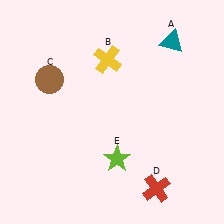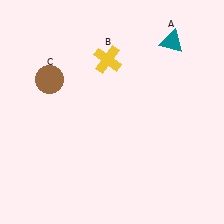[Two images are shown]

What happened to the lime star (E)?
The lime star (E) was removed in Image 2. It was in the bottom-right area of Image 1.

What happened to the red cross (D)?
The red cross (D) was removed in Image 2. It was in the bottom-right area of Image 1.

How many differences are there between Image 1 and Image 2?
There are 2 differences between the two images.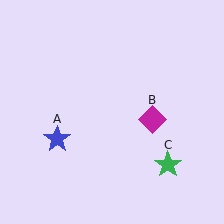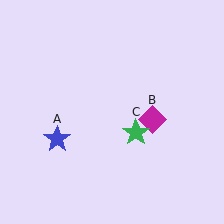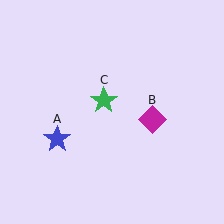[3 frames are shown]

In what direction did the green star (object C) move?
The green star (object C) moved up and to the left.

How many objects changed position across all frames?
1 object changed position: green star (object C).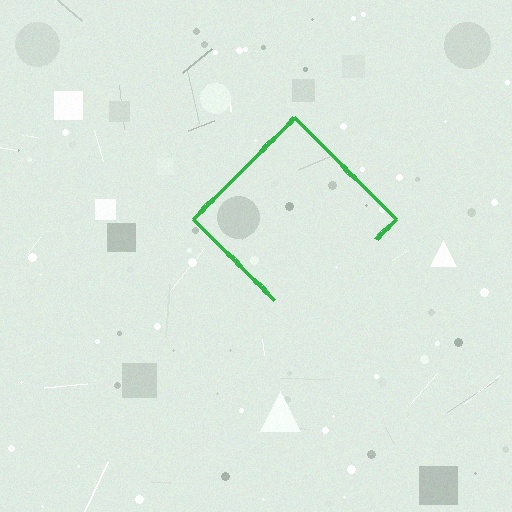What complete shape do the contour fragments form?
The contour fragments form a diamond.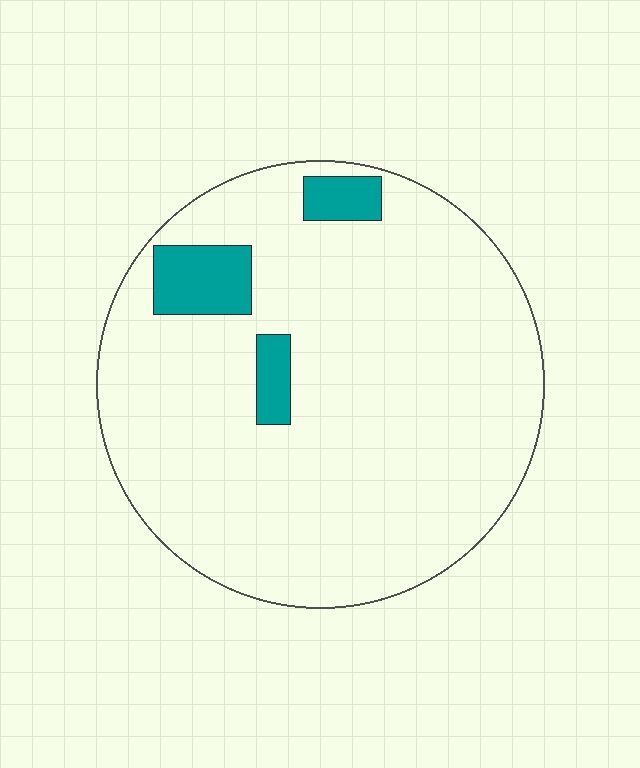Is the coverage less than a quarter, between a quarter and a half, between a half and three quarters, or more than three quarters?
Less than a quarter.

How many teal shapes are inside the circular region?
3.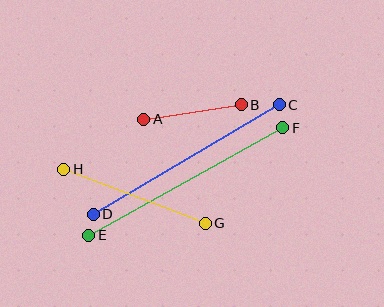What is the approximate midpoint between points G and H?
The midpoint is at approximately (134, 196) pixels.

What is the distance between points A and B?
The distance is approximately 98 pixels.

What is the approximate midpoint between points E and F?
The midpoint is at approximately (186, 182) pixels.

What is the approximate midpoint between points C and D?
The midpoint is at approximately (186, 160) pixels.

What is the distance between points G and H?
The distance is approximately 152 pixels.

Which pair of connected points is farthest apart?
Points E and F are farthest apart.